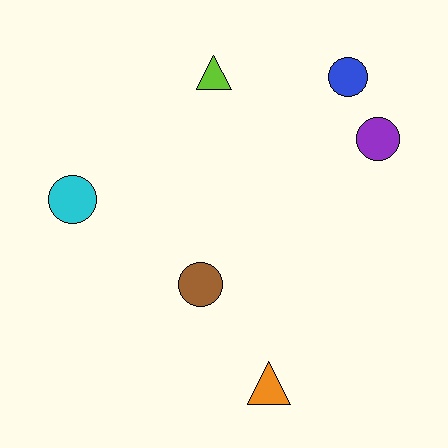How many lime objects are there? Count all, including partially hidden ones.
There is 1 lime object.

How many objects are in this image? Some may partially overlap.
There are 6 objects.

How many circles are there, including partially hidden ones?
There are 4 circles.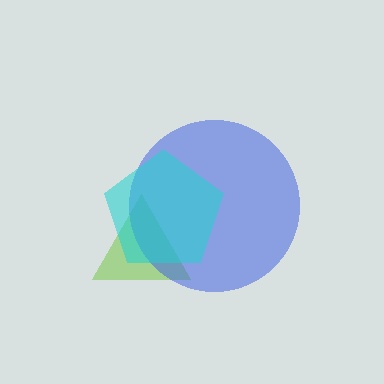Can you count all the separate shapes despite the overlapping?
Yes, there are 3 separate shapes.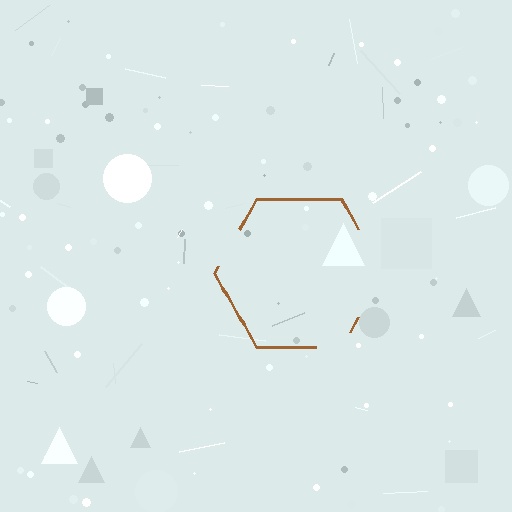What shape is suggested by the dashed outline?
The dashed outline suggests a hexagon.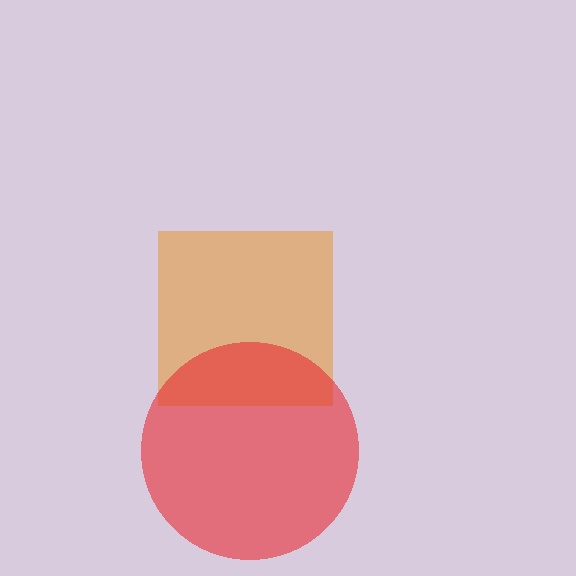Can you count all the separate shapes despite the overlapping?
Yes, there are 2 separate shapes.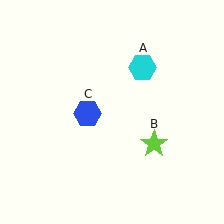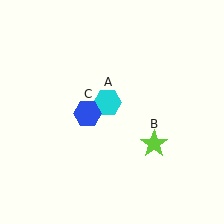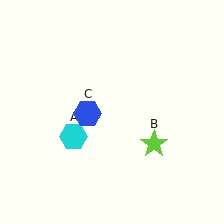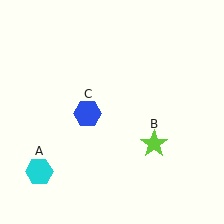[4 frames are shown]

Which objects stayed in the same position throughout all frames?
Lime star (object B) and blue hexagon (object C) remained stationary.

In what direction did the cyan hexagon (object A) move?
The cyan hexagon (object A) moved down and to the left.